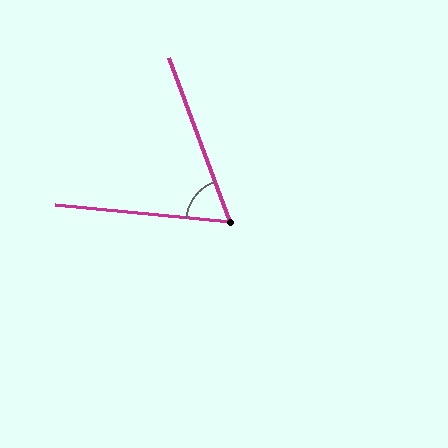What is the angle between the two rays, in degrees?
Approximately 64 degrees.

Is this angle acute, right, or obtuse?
It is acute.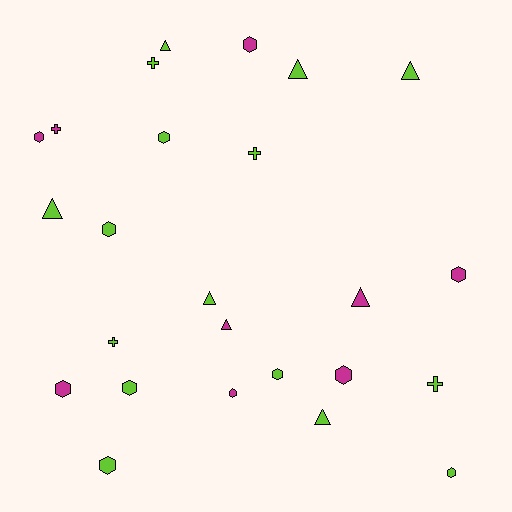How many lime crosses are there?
There are 4 lime crosses.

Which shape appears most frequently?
Hexagon, with 12 objects.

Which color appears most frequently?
Lime, with 16 objects.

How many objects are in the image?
There are 25 objects.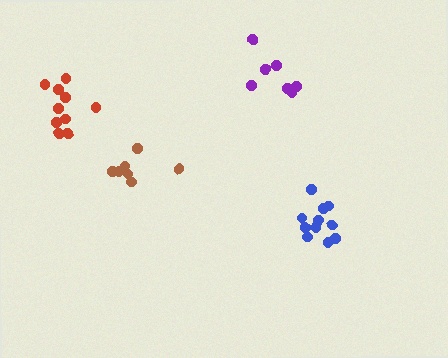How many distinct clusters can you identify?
There are 4 distinct clusters.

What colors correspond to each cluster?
The clusters are colored: blue, red, brown, purple.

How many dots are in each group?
Group 1: 11 dots, Group 2: 10 dots, Group 3: 8 dots, Group 4: 7 dots (36 total).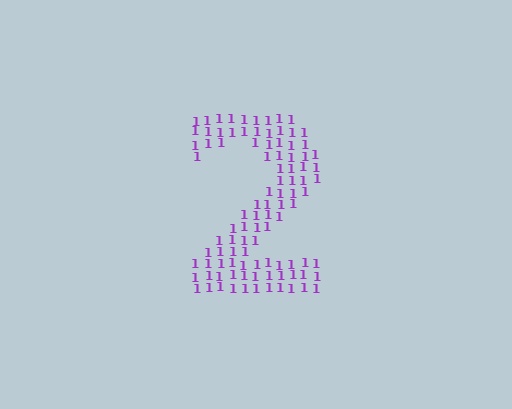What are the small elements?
The small elements are digit 1's.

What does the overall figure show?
The overall figure shows the digit 2.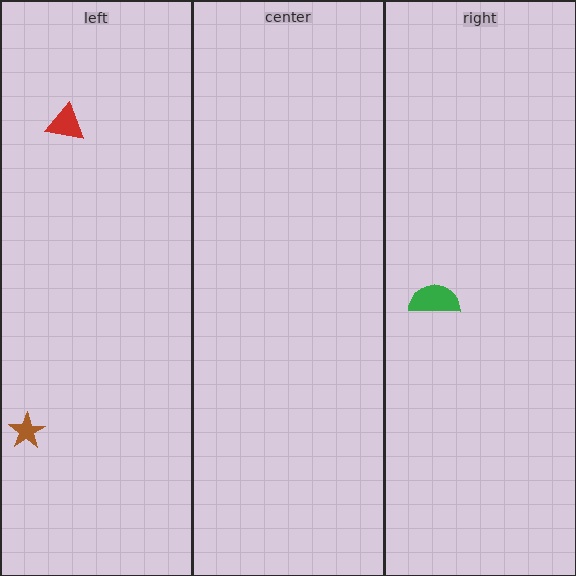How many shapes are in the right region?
1.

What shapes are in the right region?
The green semicircle.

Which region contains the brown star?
The left region.